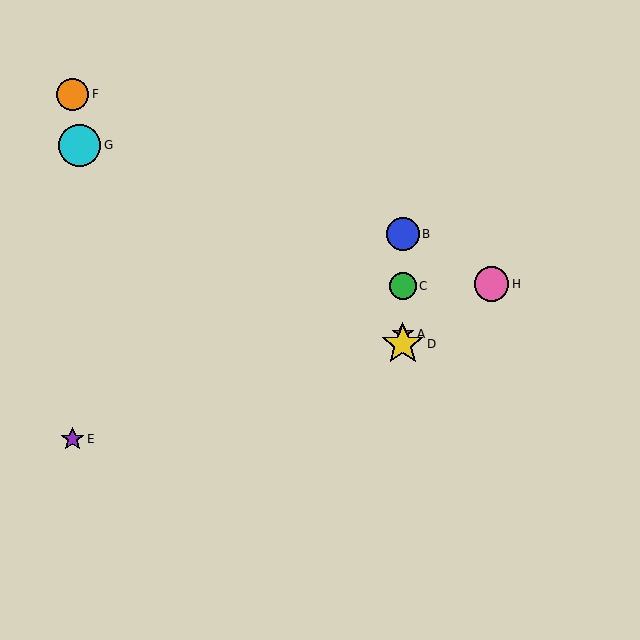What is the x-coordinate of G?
Object G is at x≈80.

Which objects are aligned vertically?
Objects A, B, C, D are aligned vertically.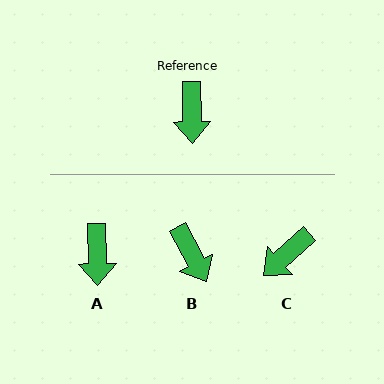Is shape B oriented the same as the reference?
No, it is off by about 26 degrees.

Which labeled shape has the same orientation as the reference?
A.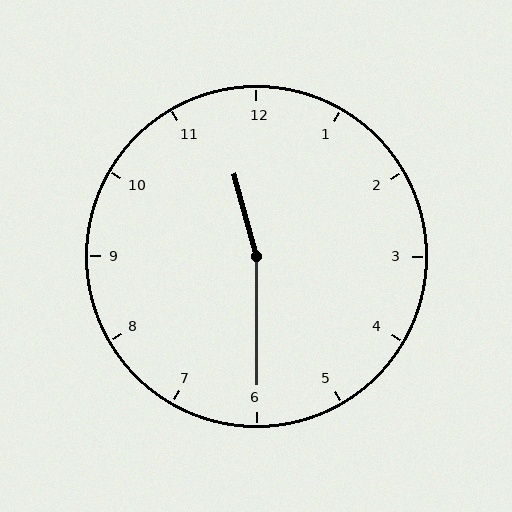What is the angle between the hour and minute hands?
Approximately 165 degrees.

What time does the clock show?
11:30.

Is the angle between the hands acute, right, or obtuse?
It is obtuse.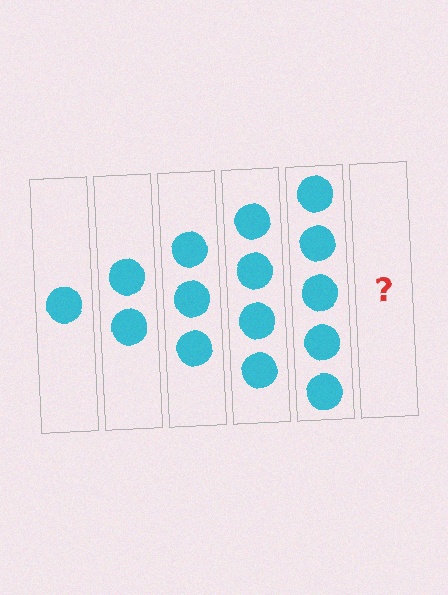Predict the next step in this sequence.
The next step is 6 circles.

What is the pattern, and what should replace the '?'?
The pattern is that each step adds one more circle. The '?' should be 6 circles.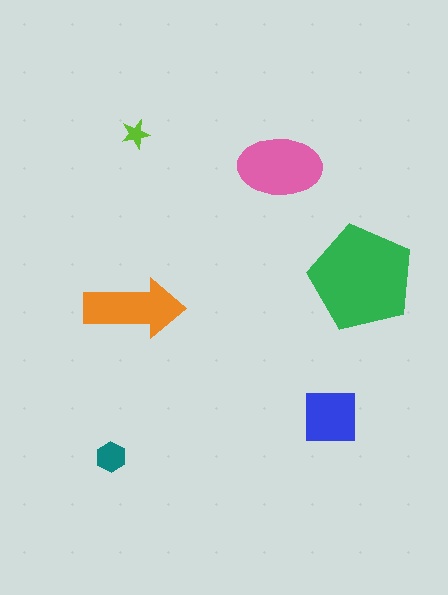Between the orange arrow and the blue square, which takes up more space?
The orange arrow.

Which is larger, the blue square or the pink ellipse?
The pink ellipse.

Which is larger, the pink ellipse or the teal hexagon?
The pink ellipse.